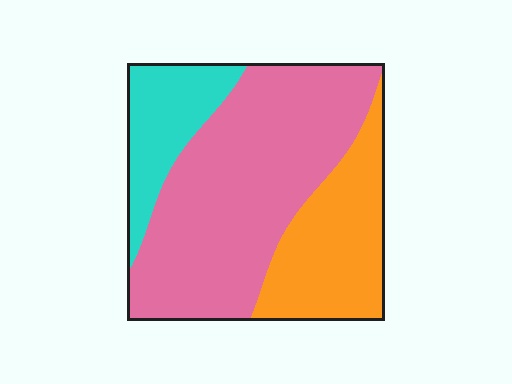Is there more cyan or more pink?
Pink.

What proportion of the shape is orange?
Orange covers about 25% of the shape.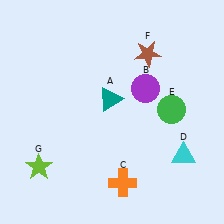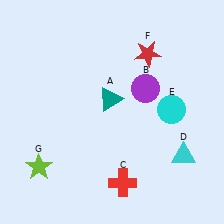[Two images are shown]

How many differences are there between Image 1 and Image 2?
There are 3 differences between the two images.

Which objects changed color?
C changed from orange to red. E changed from green to cyan. F changed from brown to red.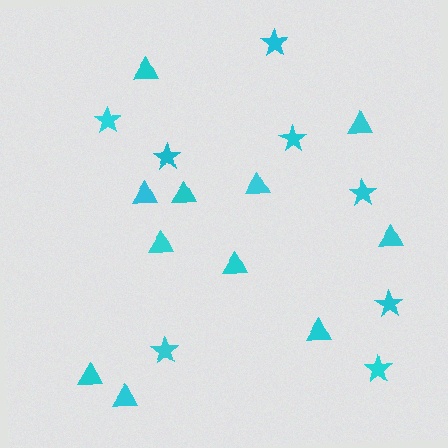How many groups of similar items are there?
There are 2 groups: one group of triangles (11) and one group of stars (8).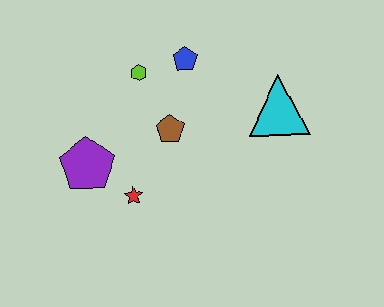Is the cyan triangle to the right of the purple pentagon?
Yes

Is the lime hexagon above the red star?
Yes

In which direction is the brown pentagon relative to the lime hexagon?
The brown pentagon is below the lime hexagon.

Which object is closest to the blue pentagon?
The lime hexagon is closest to the blue pentagon.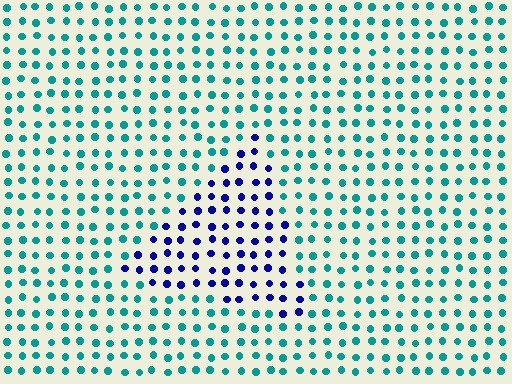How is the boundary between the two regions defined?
The boundary is defined purely by a slight shift in hue (about 61 degrees). Spacing, size, and orientation are identical on both sides.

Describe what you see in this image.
The image is filled with small teal elements in a uniform arrangement. A triangle-shaped region is visible where the elements are tinted to a slightly different hue, forming a subtle color boundary.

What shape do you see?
I see a triangle.